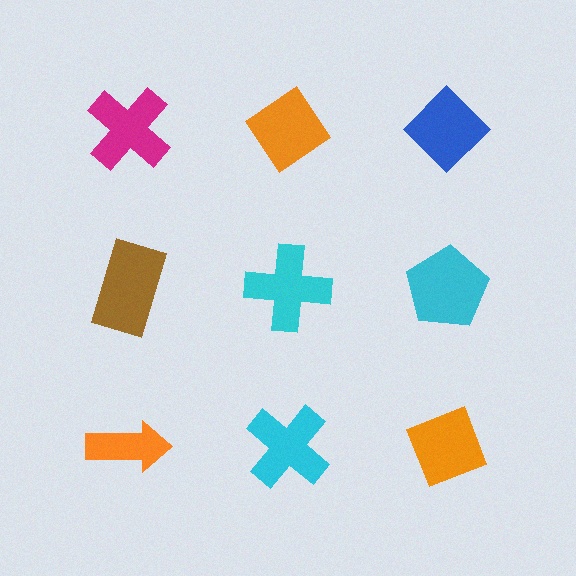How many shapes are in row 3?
3 shapes.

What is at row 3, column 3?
An orange diamond.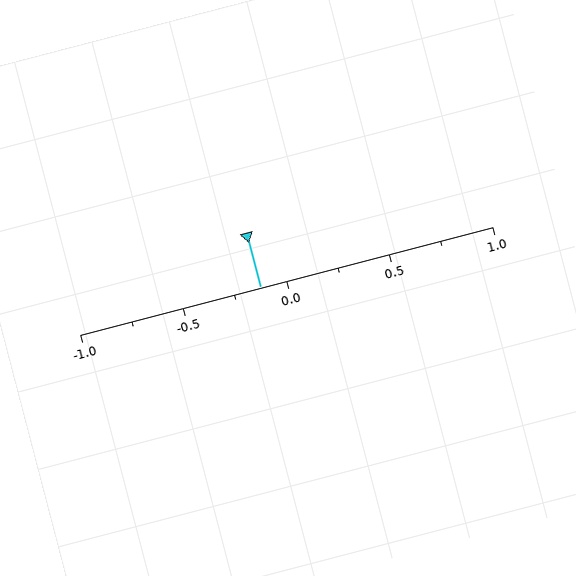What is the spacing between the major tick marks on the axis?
The major ticks are spaced 0.5 apart.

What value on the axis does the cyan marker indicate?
The marker indicates approximately -0.12.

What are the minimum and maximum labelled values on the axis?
The axis runs from -1.0 to 1.0.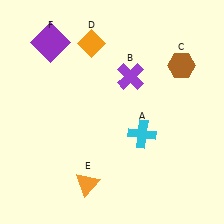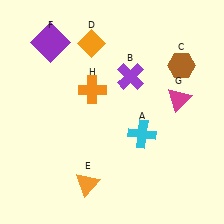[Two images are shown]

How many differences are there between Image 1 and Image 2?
There are 2 differences between the two images.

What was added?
A magenta triangle (G), an orange cross (H) were added in Image 2.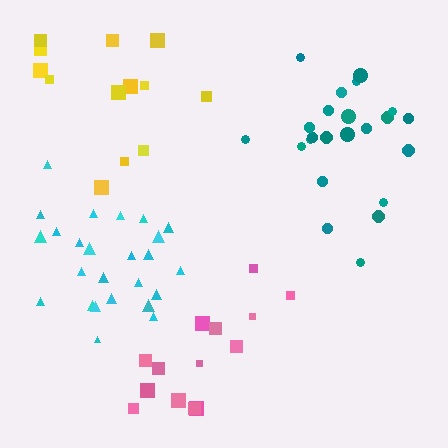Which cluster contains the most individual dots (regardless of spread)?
Cyan (25).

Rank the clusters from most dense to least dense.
teal, cyan, pink, yellow.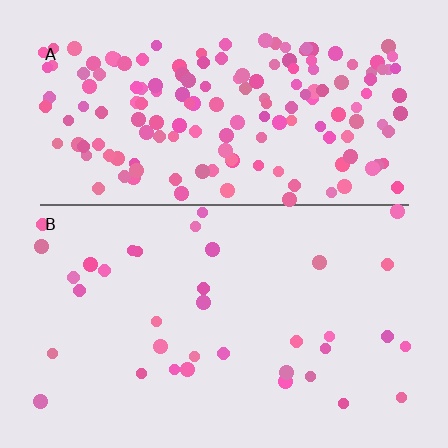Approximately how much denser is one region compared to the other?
Approximately 4.6× — region A over region B.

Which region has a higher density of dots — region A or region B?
A (the top).